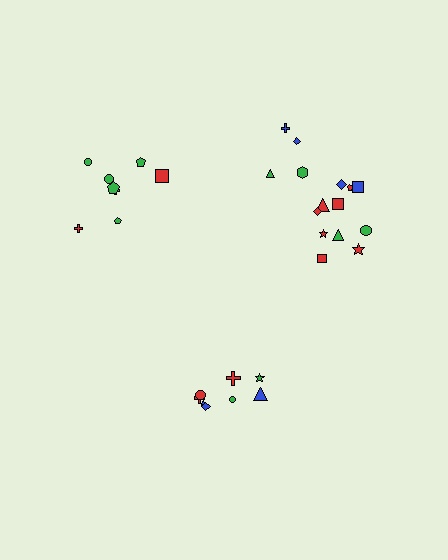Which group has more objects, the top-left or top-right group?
The top-right group.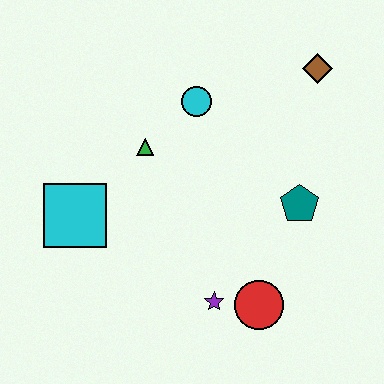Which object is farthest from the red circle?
The brown diamond is farthest from the red circle.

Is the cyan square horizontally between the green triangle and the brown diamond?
No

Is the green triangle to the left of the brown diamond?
Yes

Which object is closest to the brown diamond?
The cyan circle is closest to the brown diamond.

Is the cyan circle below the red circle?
No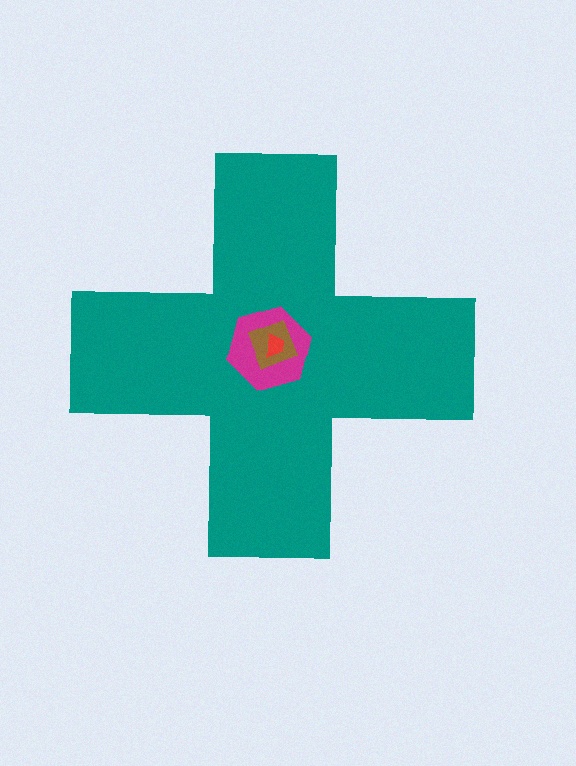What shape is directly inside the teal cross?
The magenta hexagon.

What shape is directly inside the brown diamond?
The red trapezoid.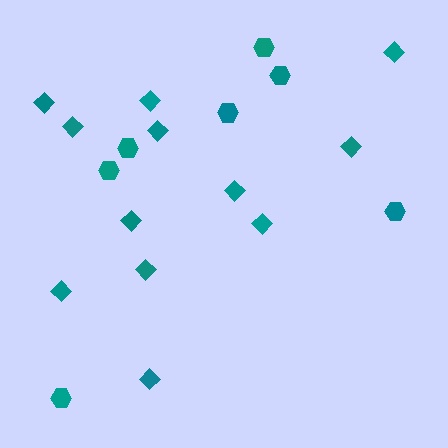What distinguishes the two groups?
There are 2 groups: one group of hexagons (7) and one group of diamonds (12).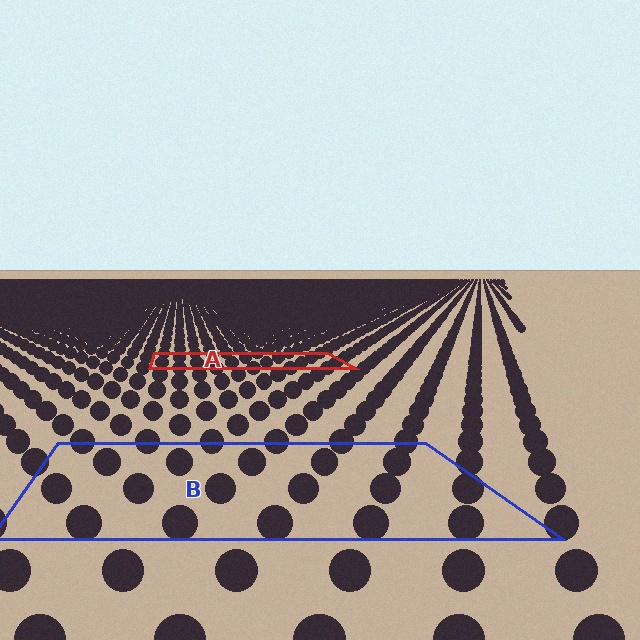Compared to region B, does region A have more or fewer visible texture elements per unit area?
Region A has more texture elements per unit area — they are packed more densely because it is farther away.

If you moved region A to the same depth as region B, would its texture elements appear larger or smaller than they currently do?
They would appear larger. At a closer depth, the same texture elements are projected at a bigger on-screen size.